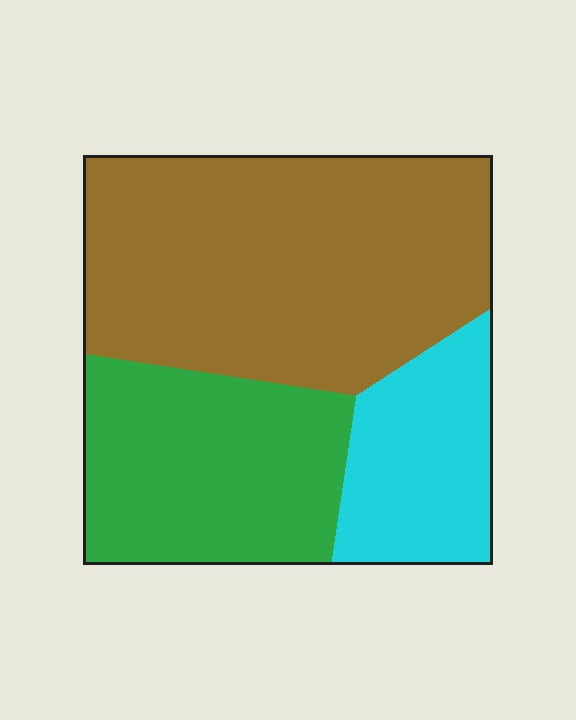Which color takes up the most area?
Brown, at roughly 50%.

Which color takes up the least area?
Cyan, at roughly 20%.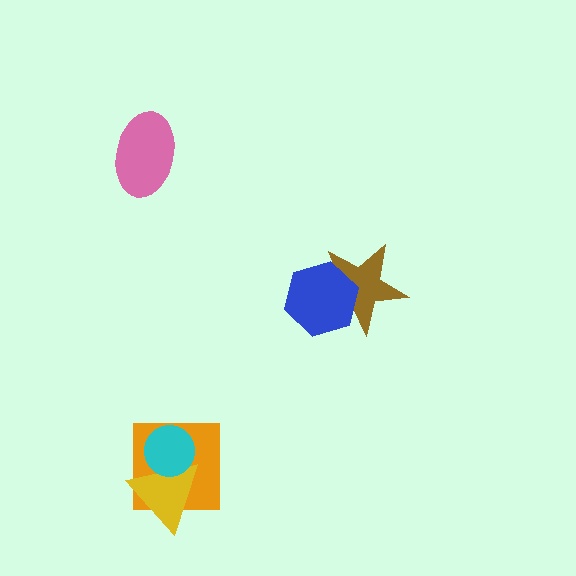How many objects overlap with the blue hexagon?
1 object overlaps with the blue hexagon.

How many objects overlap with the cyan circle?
2 objects overlap with the cyan circle.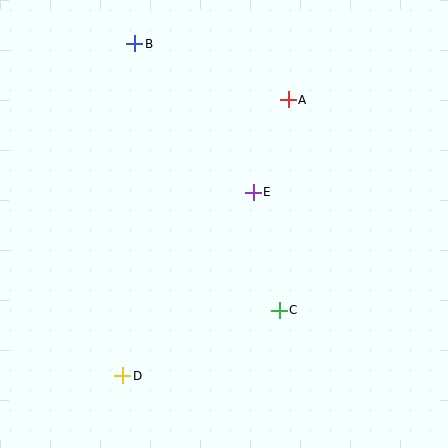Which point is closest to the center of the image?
Point E at (253, 192) is closest to the center.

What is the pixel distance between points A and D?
The distance between A and D is 322 pixels.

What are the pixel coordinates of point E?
Point E is at (253, 192).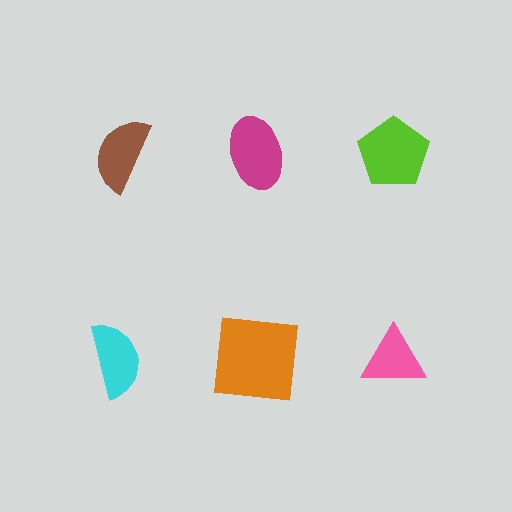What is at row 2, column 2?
An orange square.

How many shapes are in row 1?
3 shapes.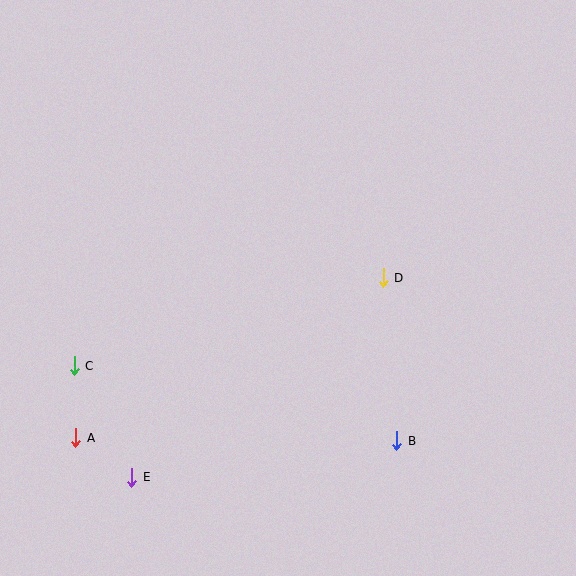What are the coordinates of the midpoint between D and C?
The midpoint between D and C is at (228, 322).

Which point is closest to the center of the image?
Point D at (383, 277) is closest to the center.